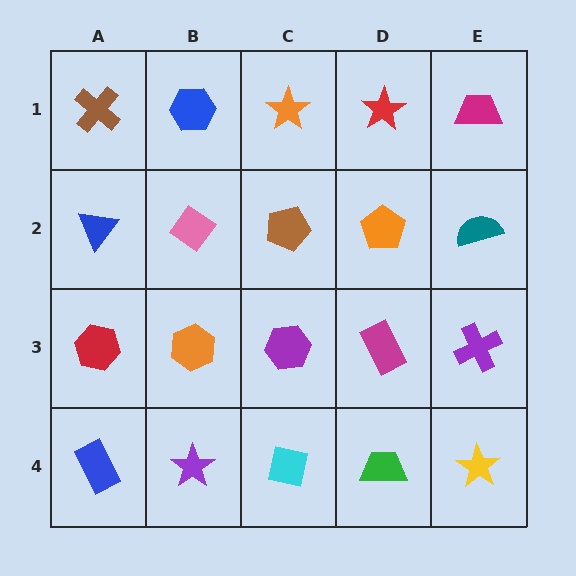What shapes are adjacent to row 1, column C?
A brown pentagon (row 2, column C), a blue hexagon (row 1, column B), a red star (row 1, column D).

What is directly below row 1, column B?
A pink diamond.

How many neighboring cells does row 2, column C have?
4.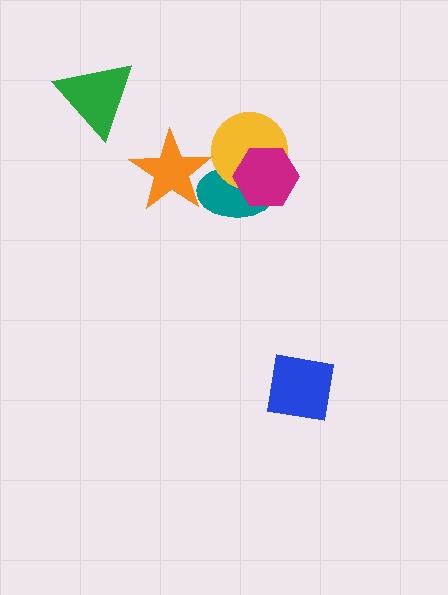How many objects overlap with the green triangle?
0 objects overlap with the green triangle.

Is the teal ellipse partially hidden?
Yes, it is partially covered by another shape.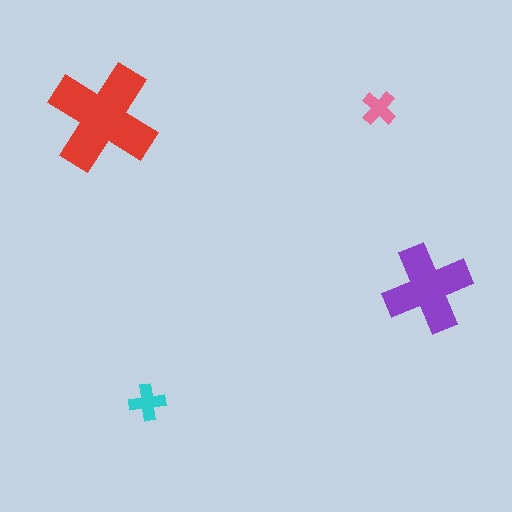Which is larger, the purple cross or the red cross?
The red one.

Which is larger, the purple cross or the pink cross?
The purple one.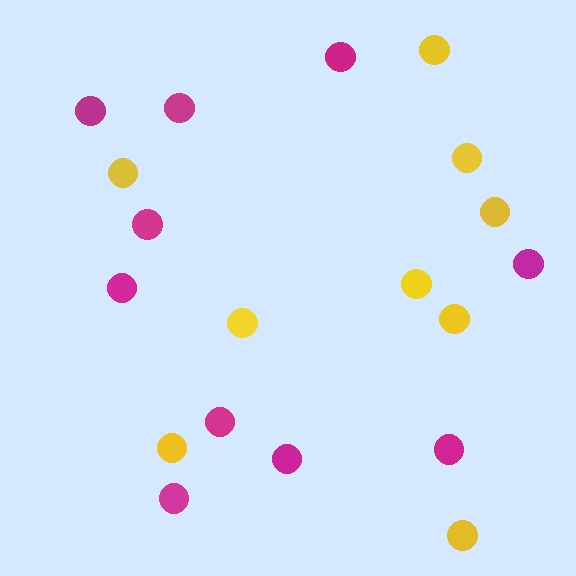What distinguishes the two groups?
There are 2 groups: one group of yellow circles (9) and one group of magenta circles (10).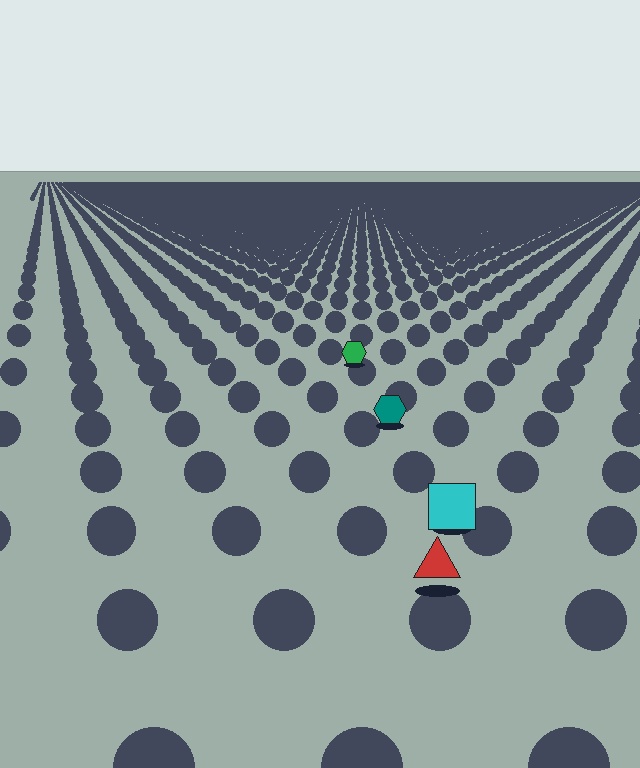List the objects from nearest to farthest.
From nearest to farthest: the red triangle, the cyan square, the teal hexagon, the green hexagon.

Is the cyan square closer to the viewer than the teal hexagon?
Yes. The cyan square is closer — you can tell from the texture gradient: the ground texture is coarser near it.